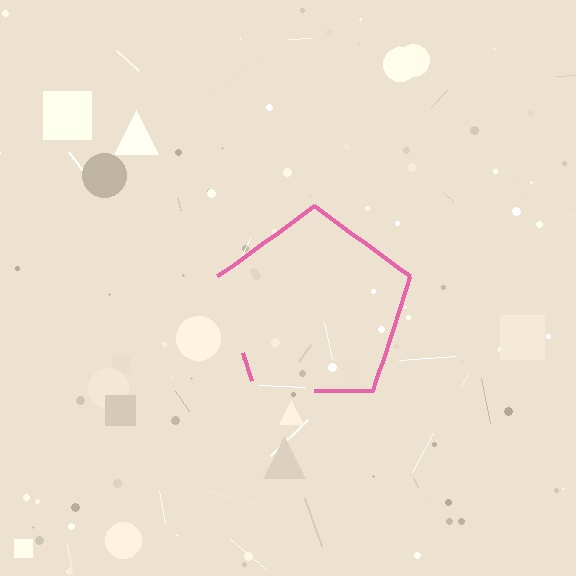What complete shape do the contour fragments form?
The contour fragments form a pentagon.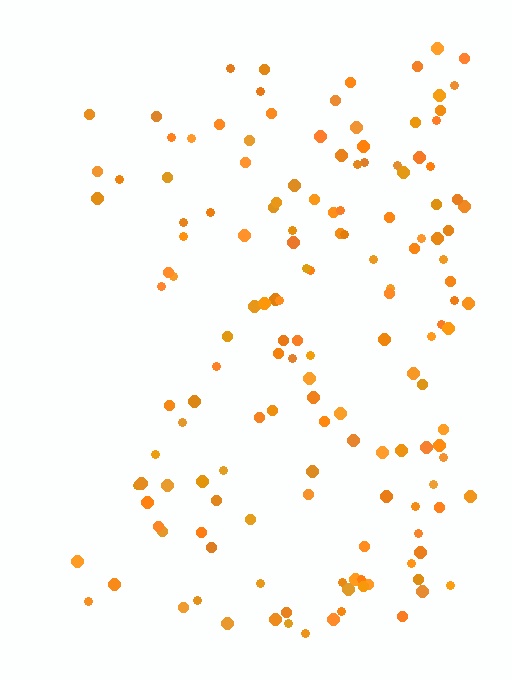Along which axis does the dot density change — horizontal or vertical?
Horizontal.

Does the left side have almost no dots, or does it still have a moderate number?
Still a moderate number, just noticeably fewer than the right.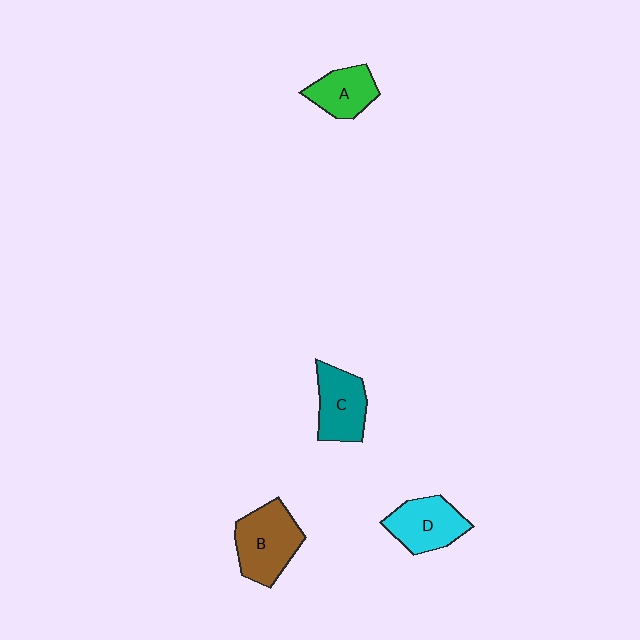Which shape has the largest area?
Shape B (brown).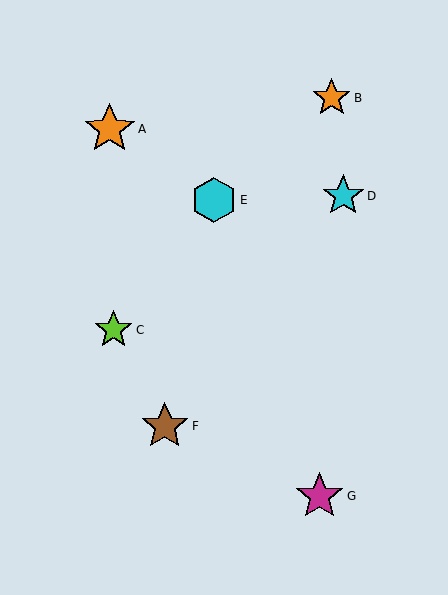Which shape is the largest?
The orange star (labeled A) is the largest.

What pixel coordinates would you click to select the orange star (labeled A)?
Click at (110, 129) to select the orange star A.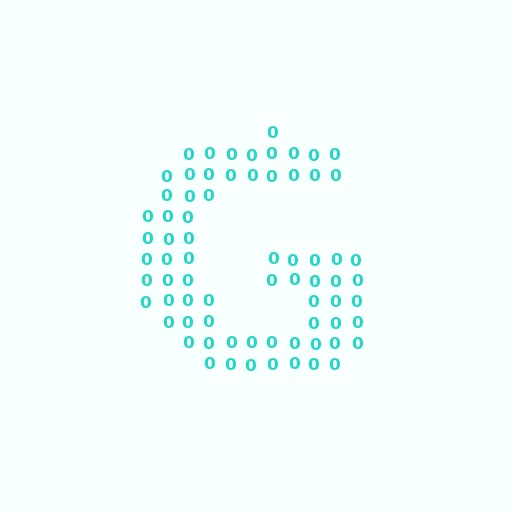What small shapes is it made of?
It is made of small digit 0's.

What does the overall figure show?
The overall figure shows the letter G.